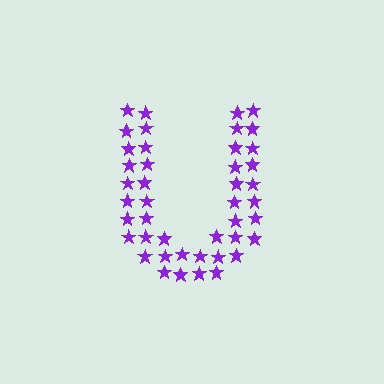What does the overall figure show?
The overall figure shows the letter U.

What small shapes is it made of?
It is made of small stars.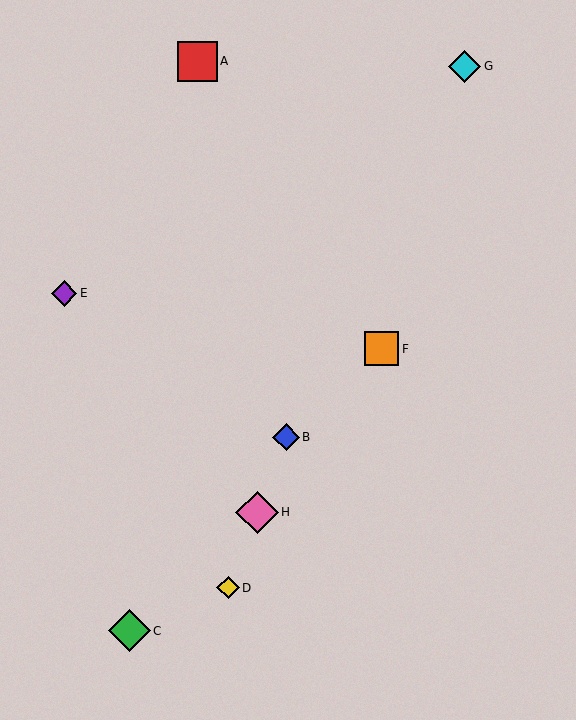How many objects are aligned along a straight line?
3 objects (B, D, H) are aligned along a straight line.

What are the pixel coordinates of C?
Object C is at (130, 631).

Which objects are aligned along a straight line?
Objects B, D, H are aligned along a straight line.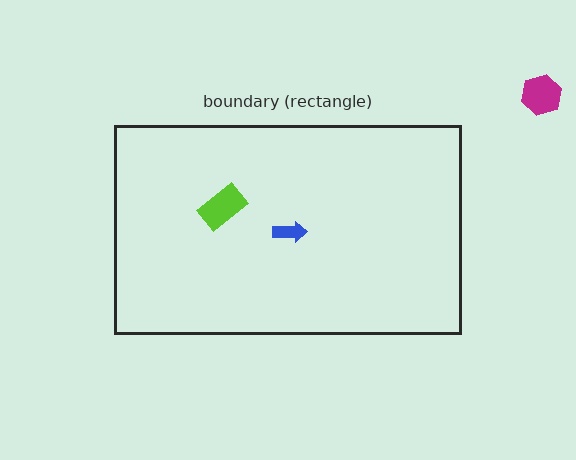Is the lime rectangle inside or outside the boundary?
Inside.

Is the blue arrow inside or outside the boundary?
Inside.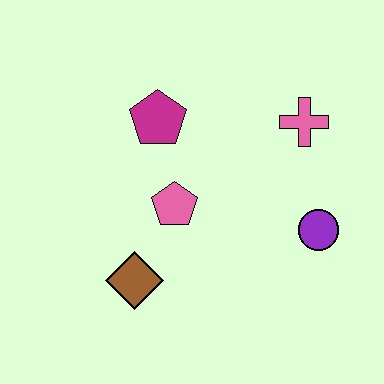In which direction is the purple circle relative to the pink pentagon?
The purple circle is to the right of the pink pentagon.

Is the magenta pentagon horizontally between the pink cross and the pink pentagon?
No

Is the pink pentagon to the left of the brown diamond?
No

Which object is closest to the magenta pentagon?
The pink pentagon is closest to the magenta pentagon.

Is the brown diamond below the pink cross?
Yes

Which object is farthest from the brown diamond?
The pink cross is farthest from the brown diamond.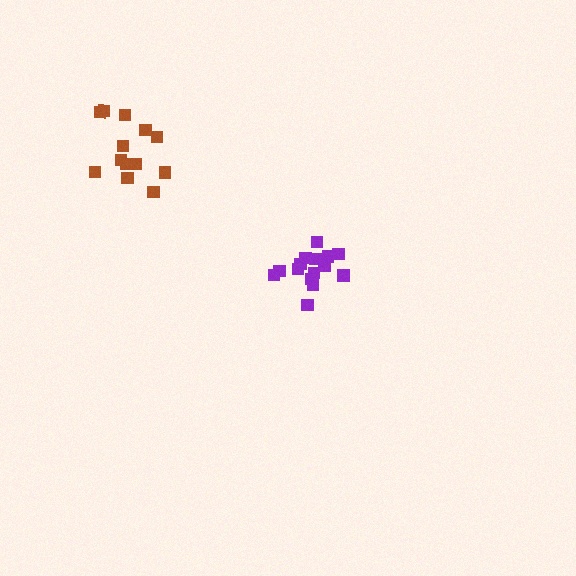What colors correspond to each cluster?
The clusters are colored: purple, brown.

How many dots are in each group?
Group 1: 15 dots, Group 2: 13 dots (28 total).